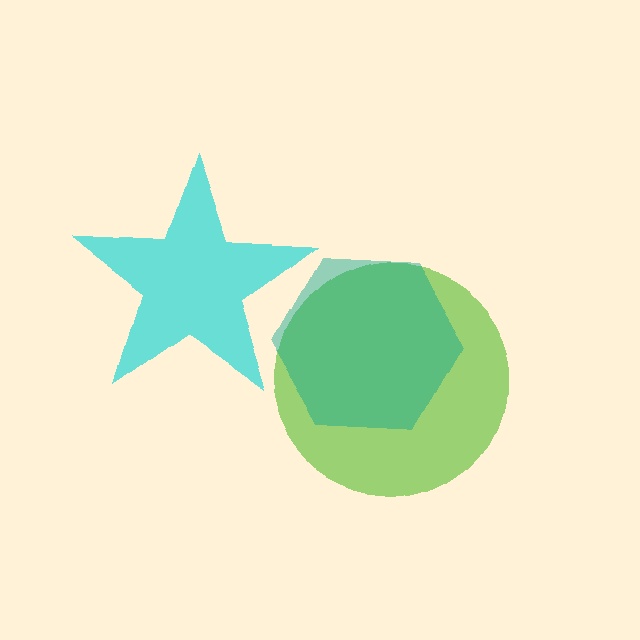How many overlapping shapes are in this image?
There are 3 overlapping shapes in the image.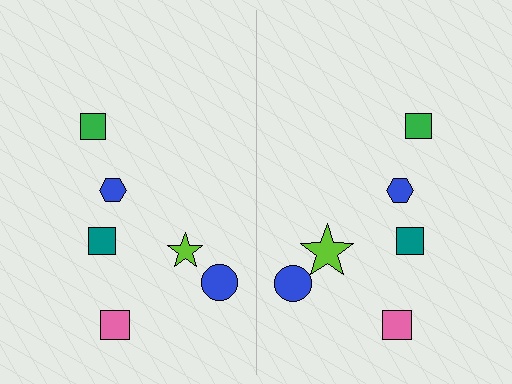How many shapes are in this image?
There are 12 shapes in this image.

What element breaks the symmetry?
The lime star on the right side has a different size than its mirror counterpart.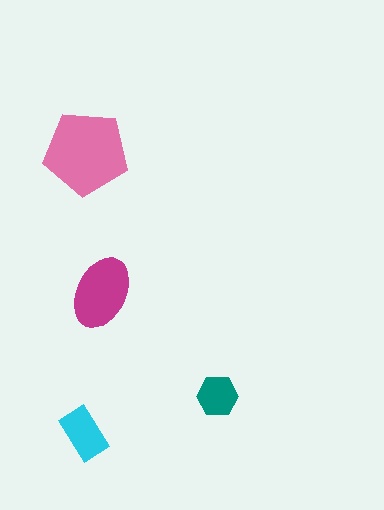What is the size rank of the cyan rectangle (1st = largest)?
3rd.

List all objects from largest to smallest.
The pink pentagon, the magenta ellipse, the cyan rectangle, the teal hexagon.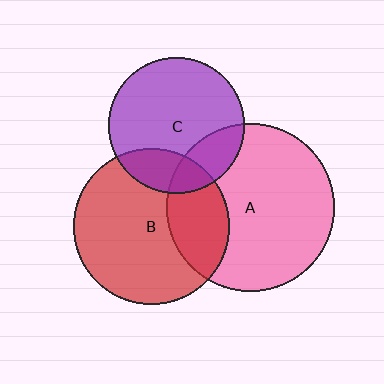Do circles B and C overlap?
Yes.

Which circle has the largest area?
Circle A (pink).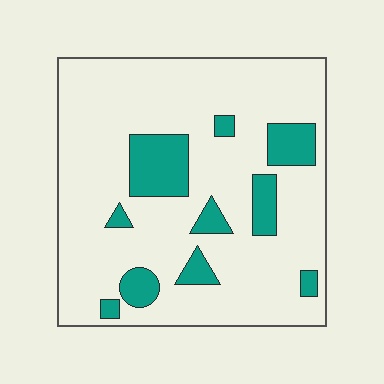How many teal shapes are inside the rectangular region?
10.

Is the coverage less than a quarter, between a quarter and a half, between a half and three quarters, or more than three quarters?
Less than a quarter.